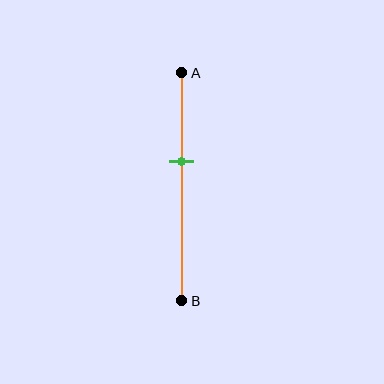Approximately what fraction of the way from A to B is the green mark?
The green mark is approximately 40% of the way from A to B.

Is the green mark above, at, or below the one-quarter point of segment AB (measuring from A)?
The green mark is below the one-quarter point of segment AB.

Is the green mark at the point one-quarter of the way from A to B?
No, the mark is at about 40% from A, not at the 25% one-quarter point.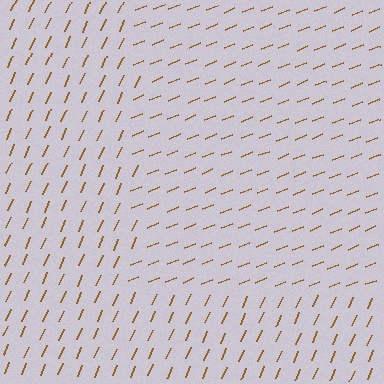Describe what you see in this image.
The image is filled with small brown line segments. A rectangle region in the image has lines oriented differently from the surrounding lines, creating a visible texture boundary.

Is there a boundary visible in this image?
Yes, there is a texture boundary formed by a change in line orientation.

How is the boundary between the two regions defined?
The boundary is defined purely by a change in line orientation (approximately 45 degrees difference). All lines are the same color and thickness.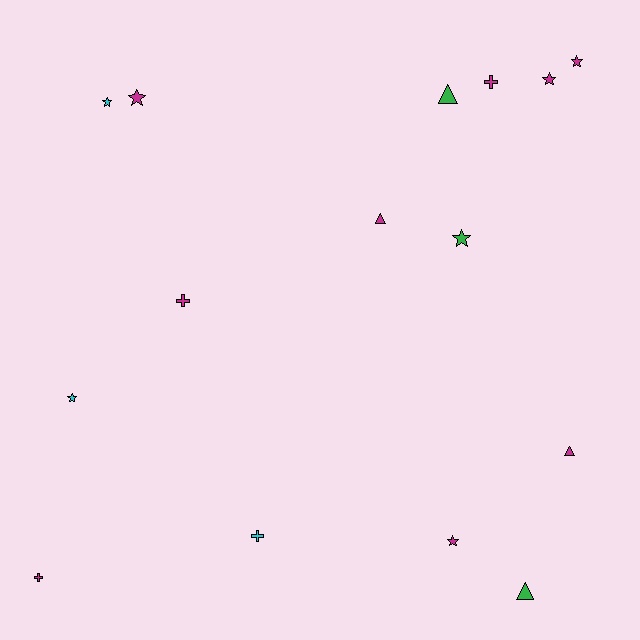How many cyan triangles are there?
There are no cyan triangles.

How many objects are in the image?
There are 15 objects.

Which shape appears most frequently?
Star, with 7 objects.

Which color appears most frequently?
Magenta, with 9 objects.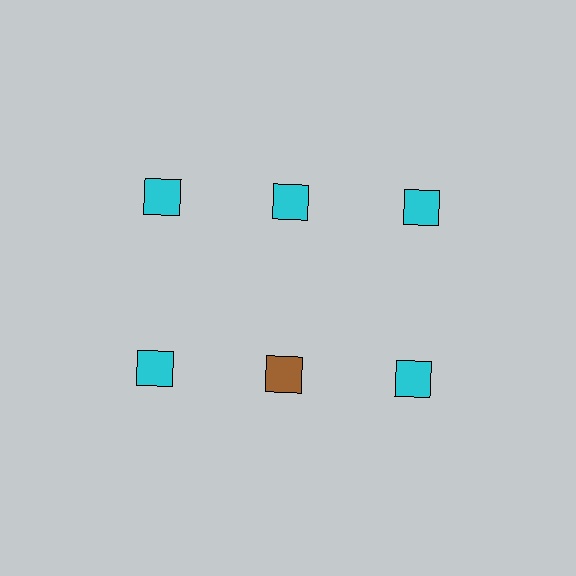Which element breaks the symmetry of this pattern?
The brown square in the second row, second from left column breaks the symmetry. All other shapes are cyan squares.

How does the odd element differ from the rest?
It has a different color: brown instead of cyan.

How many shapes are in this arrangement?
There are 6 shapes arranged in a grid pattern.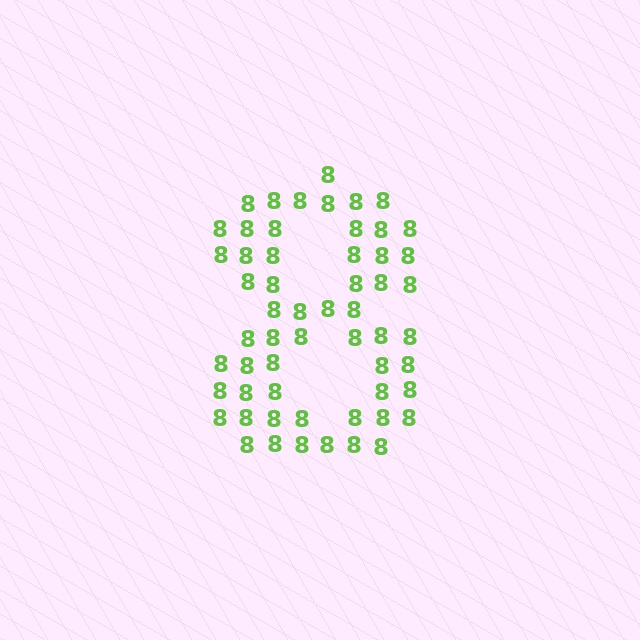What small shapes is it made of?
It is made of small digit 8's.